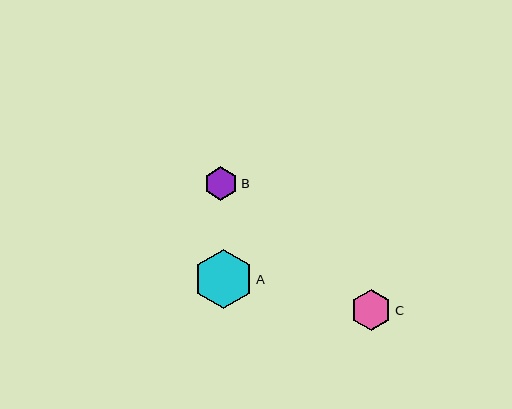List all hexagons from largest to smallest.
From largest to smallest: A, C, B.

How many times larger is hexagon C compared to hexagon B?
Hexagon C is approximately 1.2 times the size of hexagon B.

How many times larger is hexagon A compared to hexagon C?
Hexagon A is approximately 1.5 times the size of hexagon C.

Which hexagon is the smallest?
Hexagon B is the smallest with a size of approximately 33 pixels.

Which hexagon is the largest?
Hexagon A is the largest with a size of approximately 59 pixels.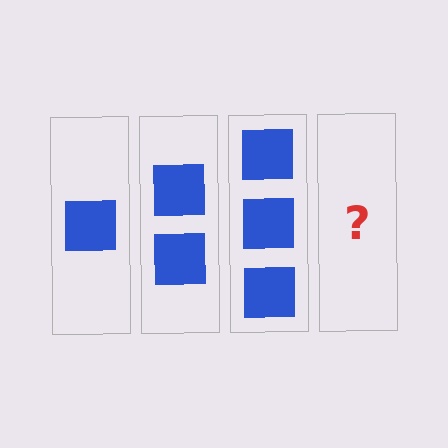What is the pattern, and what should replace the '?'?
The pattern is that each step adds one more square. The '?' should be 4 squares.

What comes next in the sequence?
The next element should be 4 squares.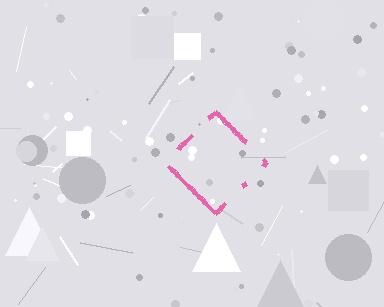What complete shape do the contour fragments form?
The contour fragments form a diamond.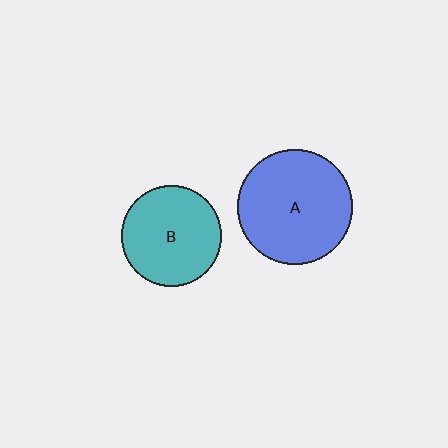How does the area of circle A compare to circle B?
Approximately 1.3 times.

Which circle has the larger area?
Circle A (blue).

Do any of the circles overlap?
No, none of the circles overlap.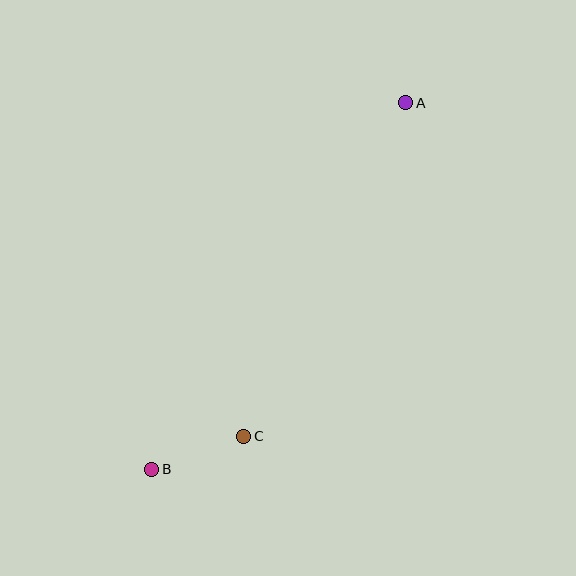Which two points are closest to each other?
Points B and C are closest to each other.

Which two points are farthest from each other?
Points A and B are farthest from each other.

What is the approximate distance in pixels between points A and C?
The distance between A and C is approximately 371 pixels.